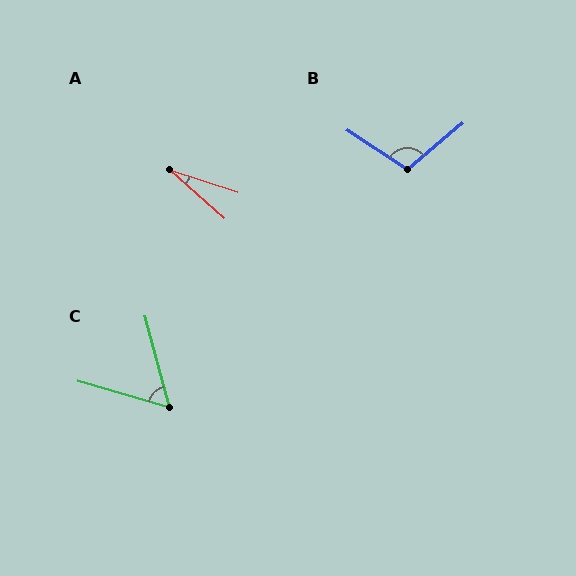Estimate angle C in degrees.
Approximately 59 degrees.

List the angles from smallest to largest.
A (23°), C (59°), B (107°).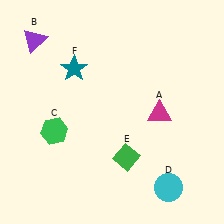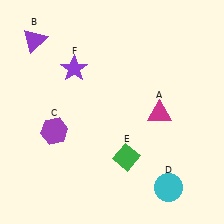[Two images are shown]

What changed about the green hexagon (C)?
In Image 1, C is green. In Image 2, it changed to purple.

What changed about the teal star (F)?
In Image 1, F is teal. In Image 2, it changed to purple.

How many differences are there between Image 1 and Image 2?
There are 2 differences between the two images.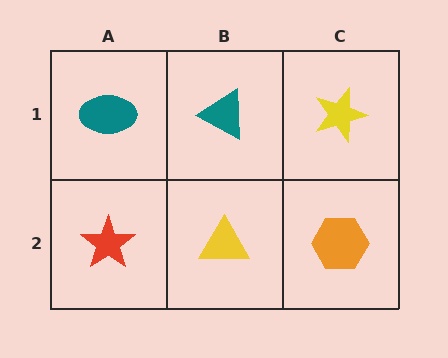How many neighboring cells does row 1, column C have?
2.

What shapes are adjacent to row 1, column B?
A yellow triangle (row 2, column B), a teal ellipse (row 1, column A), a yellow star (row 1, column C).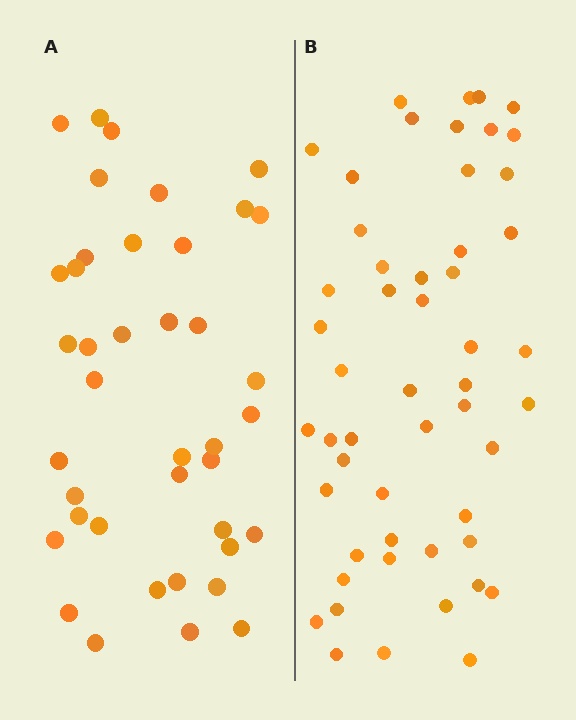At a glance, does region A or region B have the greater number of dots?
Region B (the right region) has more dots.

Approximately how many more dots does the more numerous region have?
Region B has roughly 12 or so more dots than region A.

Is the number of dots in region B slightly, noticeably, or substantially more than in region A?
Region B has noticeably more, but not dramatically so. The ratio is roughly 1.3 to 1.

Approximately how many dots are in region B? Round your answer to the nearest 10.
About 50 dots. (The exact count is 52, which rounds to 50.)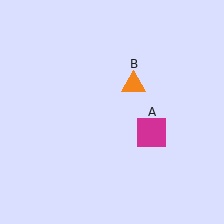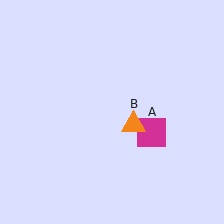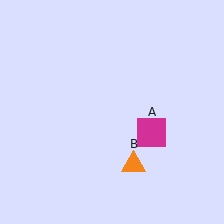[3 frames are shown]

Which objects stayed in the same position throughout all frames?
Magenta square (object A) remained stationary.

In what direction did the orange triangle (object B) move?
The orange triangle (object B) moved down.